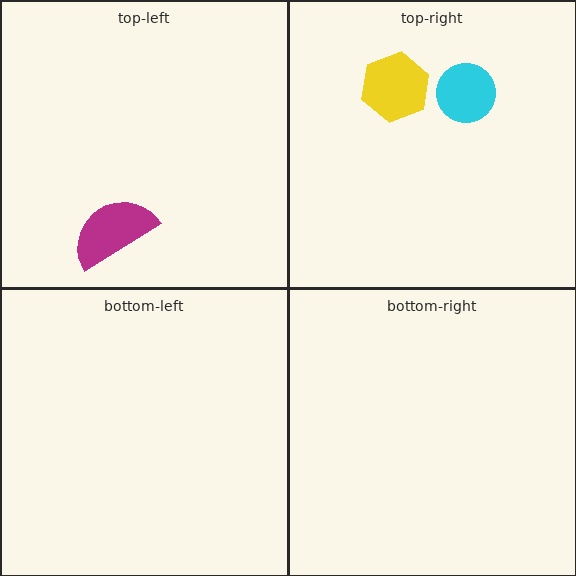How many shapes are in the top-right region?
2.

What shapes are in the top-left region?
The magenta semicircle.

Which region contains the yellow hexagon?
The top-right region.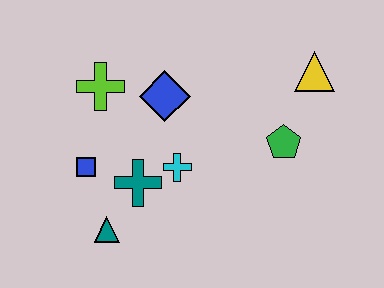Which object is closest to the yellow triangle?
The green pentagon is closest to the yellow triangle.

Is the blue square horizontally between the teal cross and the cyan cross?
No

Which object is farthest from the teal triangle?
The yellow triangle is farthest from the teal triangle.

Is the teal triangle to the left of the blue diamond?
Yes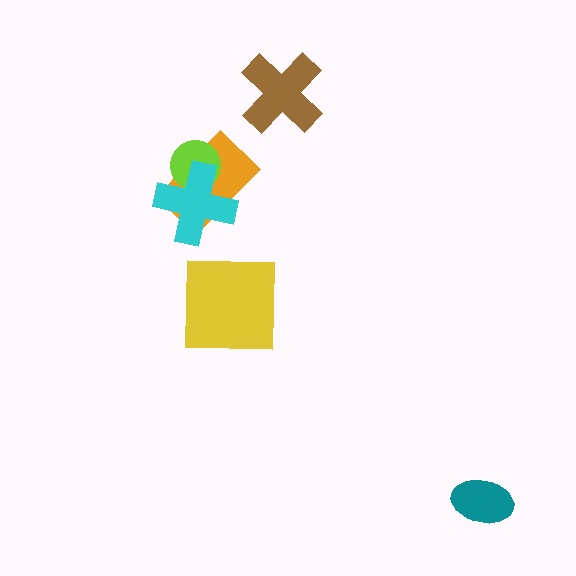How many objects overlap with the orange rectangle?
2 objects overlap with the orange rectangle.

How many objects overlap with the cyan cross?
2 objects overlap with the cyan cross.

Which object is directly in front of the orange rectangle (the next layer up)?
The lime circle is directly in front of the orange rectangle.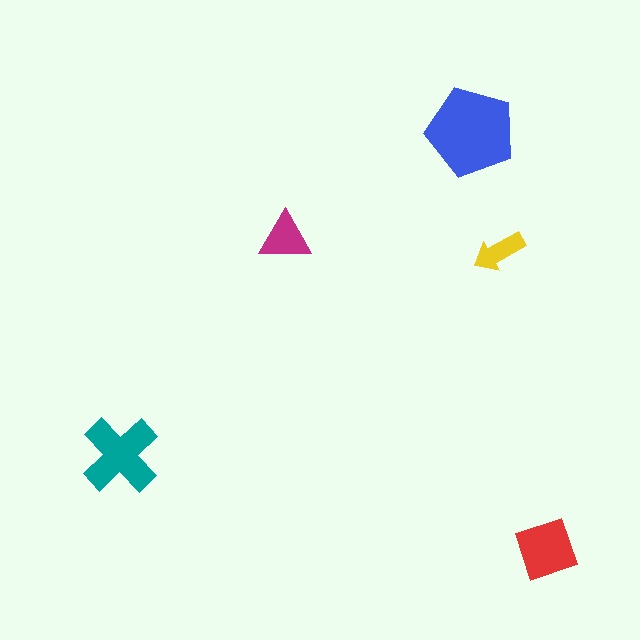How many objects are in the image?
There are 5 objects in the image.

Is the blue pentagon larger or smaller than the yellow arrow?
Larger.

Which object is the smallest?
The yellow arrow.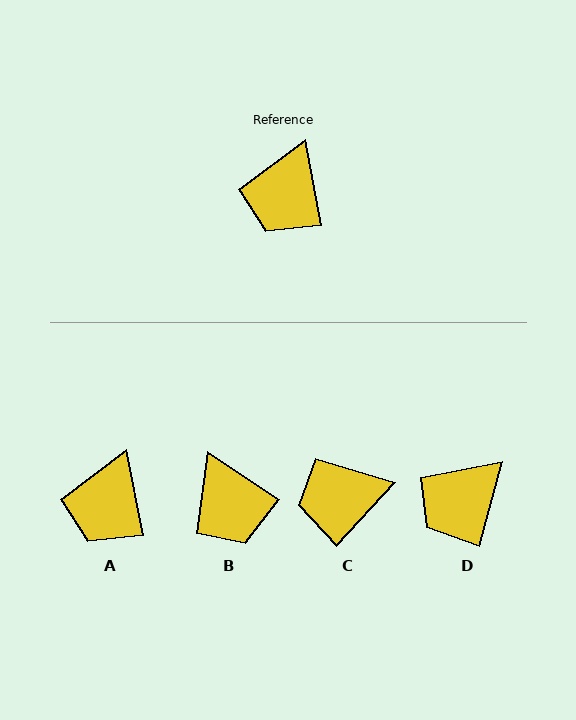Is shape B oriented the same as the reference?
No, it is off by about 46 degrees.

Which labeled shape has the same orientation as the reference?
A.